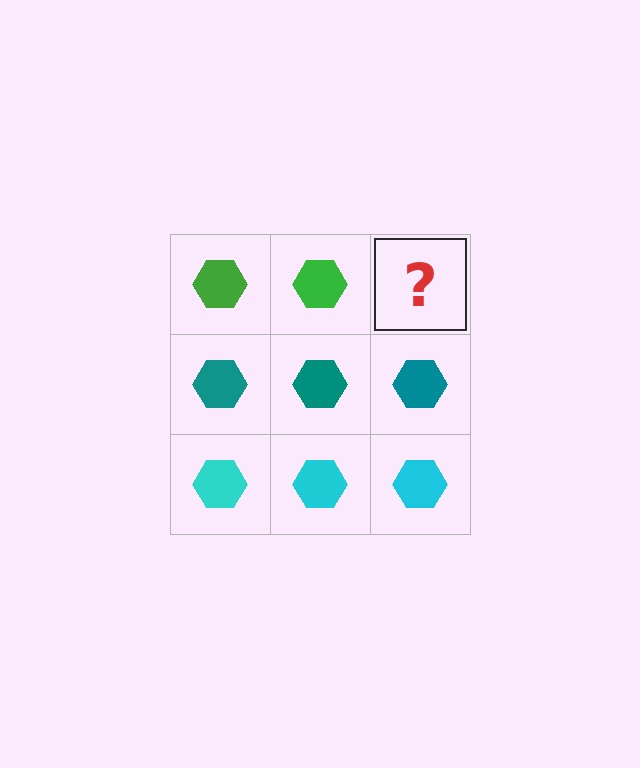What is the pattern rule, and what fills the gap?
The rule is that each row has a consistent color. The gap should be filled with a green hexagon.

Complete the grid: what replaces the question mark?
The question mark should be replaced with a green hexagon.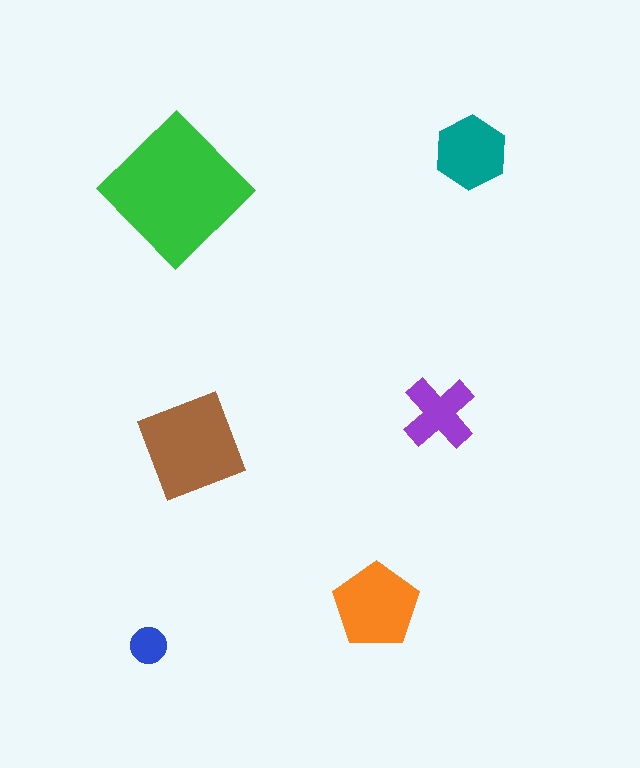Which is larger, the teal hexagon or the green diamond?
The green diamond.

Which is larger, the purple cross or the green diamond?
The green diamond.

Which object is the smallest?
The blue circle.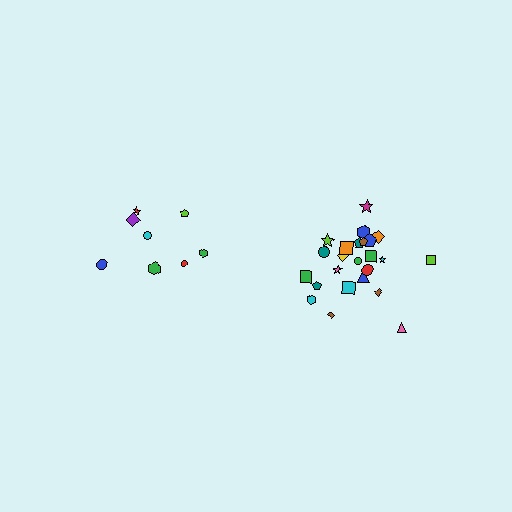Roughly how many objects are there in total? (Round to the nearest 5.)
Roughly 35 objects in total.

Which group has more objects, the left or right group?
The right group.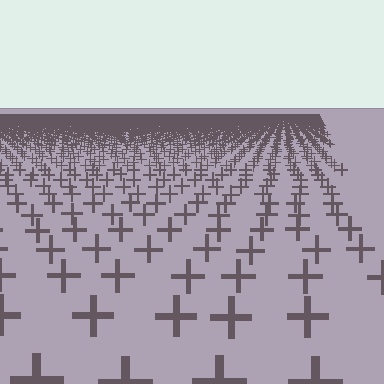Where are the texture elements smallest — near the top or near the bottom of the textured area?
Near the top.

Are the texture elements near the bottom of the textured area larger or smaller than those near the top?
Larger. Near the bottom, elements are closer to the viewer and appear at a bigger on-screen size.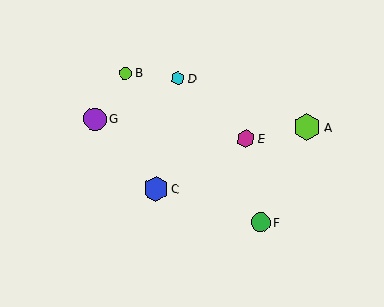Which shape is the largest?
The lime hexagon (labeled A) is the largest.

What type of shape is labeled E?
Shape E is a magenta hexagon.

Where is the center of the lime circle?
The center of the lime circle is at (125, 73).